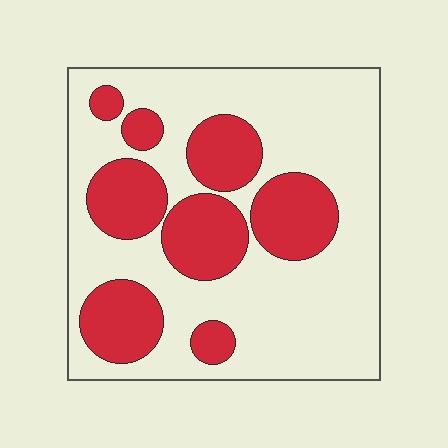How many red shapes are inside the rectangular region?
8.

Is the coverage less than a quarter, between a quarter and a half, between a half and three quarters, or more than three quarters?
Between a quarter and a half.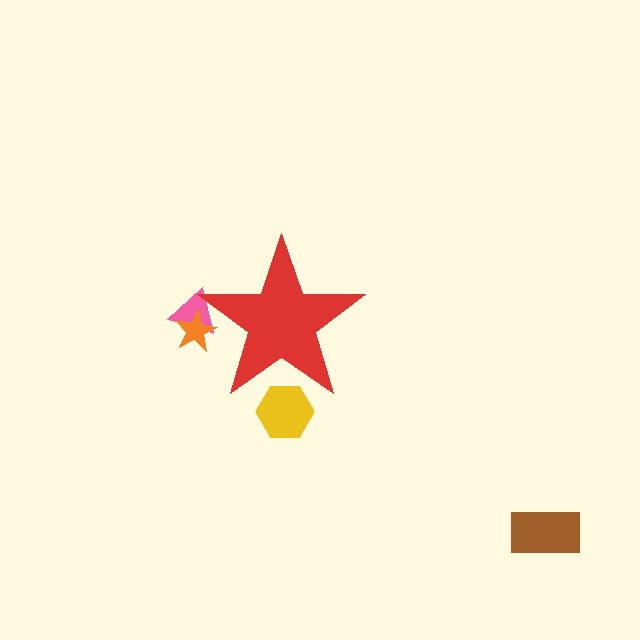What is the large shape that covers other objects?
A red star.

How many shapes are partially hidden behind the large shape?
3 shapes are partially hidden.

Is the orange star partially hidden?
Yes, the orange star is partially hidden behind the red star.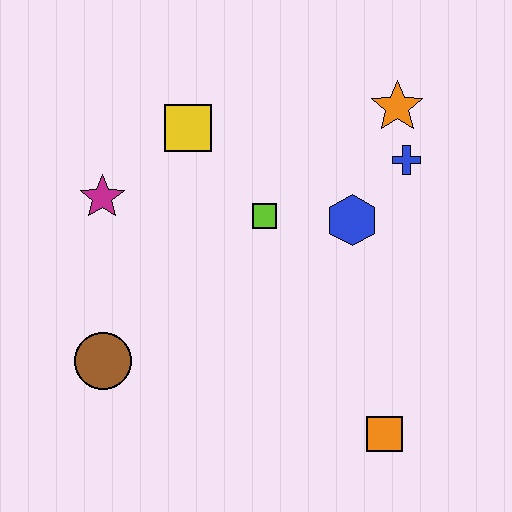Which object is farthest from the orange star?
The brown circle is farthest from the orange star.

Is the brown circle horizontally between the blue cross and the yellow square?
No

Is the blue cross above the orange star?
No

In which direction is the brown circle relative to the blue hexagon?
The brown circle is to the left of the blue hexagon.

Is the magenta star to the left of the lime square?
Yes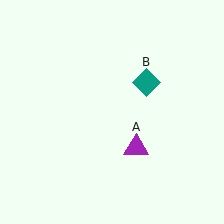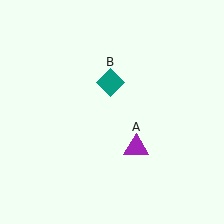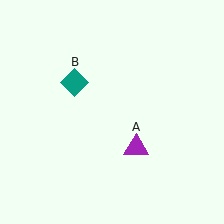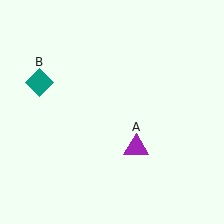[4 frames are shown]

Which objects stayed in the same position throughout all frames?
Purple triangle (object A) remained stationary.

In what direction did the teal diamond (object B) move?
The teal diamond (object B) moved left.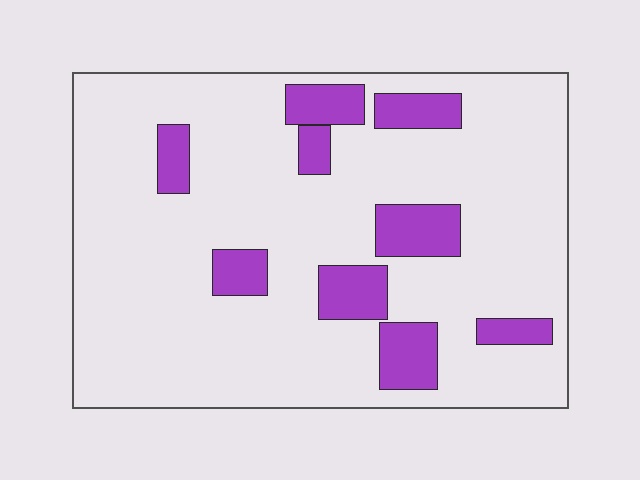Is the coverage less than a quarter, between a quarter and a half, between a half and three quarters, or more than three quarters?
Less than a quarter.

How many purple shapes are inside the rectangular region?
9.